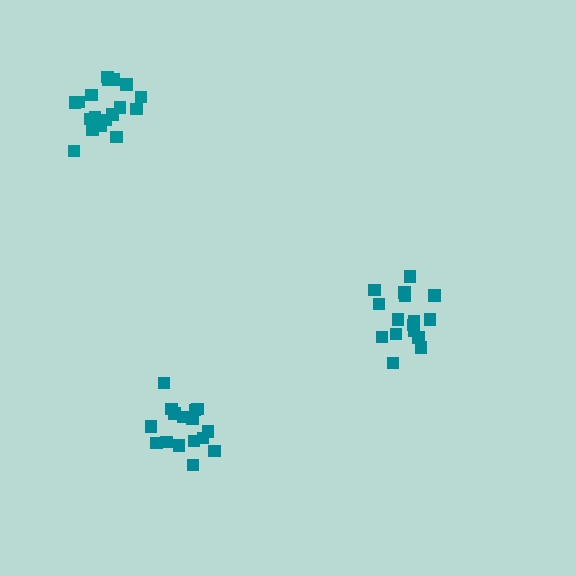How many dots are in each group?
Group 1: 16 dots, Group 2: 16 dots, Group 3: 19 dots (51 total).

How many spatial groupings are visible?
There are 3 spatial groupings.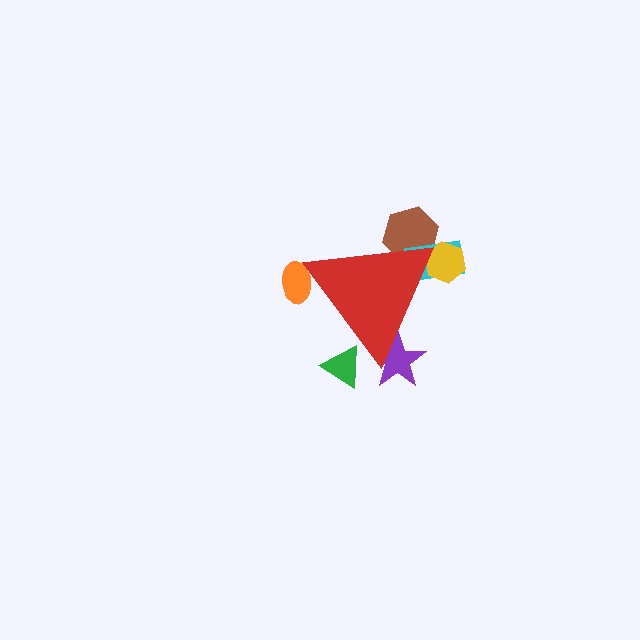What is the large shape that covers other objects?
A red triangle.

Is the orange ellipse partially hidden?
Yes, the orange ellipse is partially hidden behind the red triangle.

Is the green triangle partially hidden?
Yes, the green triangle is partially hidden behind the red triangle.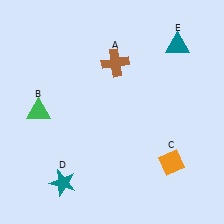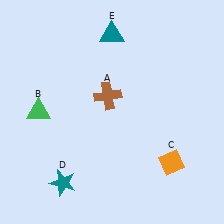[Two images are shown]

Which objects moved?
The objects that moved are: the brown cross (A), the teal triangle (E).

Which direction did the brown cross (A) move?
The brown cross (A) moved down.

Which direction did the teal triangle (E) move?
The teal triangle (E) moved left.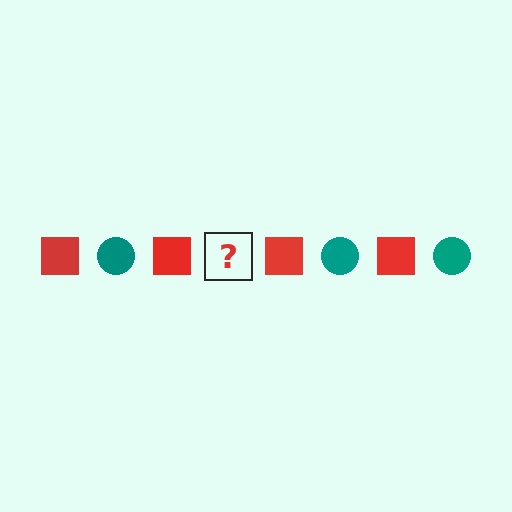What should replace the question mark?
The question mark should be replaced with a teal circle.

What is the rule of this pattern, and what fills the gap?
The rule is that the pattern alternates between red square and teal circle. The gap should be filled with a teal circle.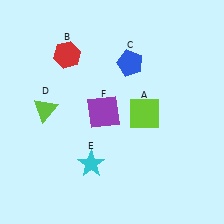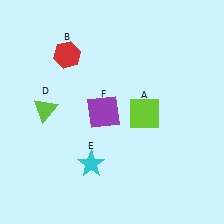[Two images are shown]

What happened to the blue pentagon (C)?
The blue pentagon (C) was removed in Image 2. It was in the top-right area of Image 1.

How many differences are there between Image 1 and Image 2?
There is 1 difference between the two images.